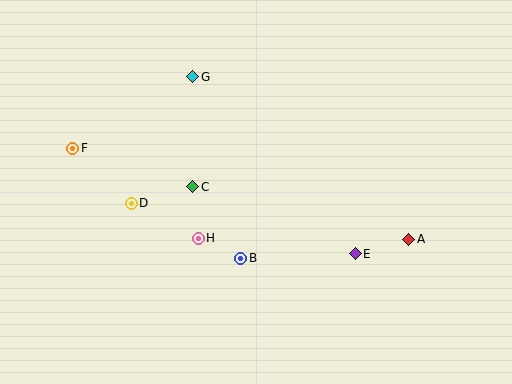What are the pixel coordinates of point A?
Point A is at (409, 239).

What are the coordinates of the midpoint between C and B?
The midpoint between C and B is at (217, 223).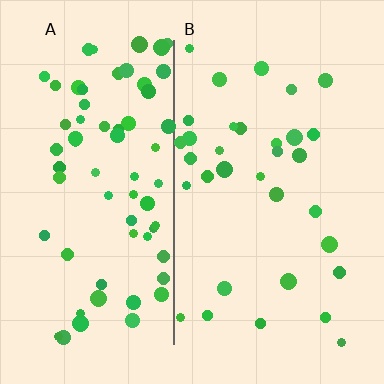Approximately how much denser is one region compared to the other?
Approximately 2.1× — region A over region B.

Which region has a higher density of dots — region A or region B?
A (the left).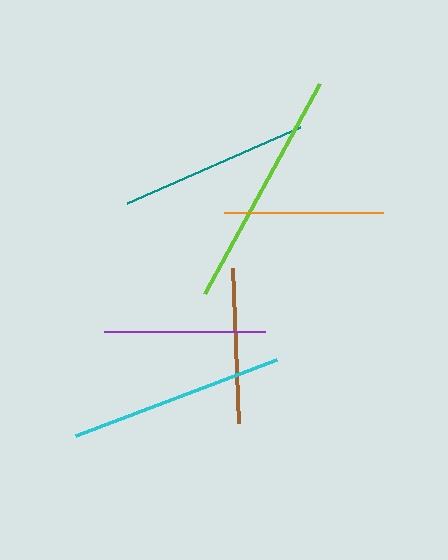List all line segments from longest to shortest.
From longest to shortest: lime, cyan, teal, purple, orange, brown.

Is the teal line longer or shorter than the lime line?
The lime line is longer than the teal line.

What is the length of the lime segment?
The lime segment is approximately 239 pixels long.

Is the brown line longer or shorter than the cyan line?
The cyan line is longer than the brown line.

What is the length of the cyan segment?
The cyan segment is approximately 215 pixels long.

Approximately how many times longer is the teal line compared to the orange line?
The teal line is approximately 1.2 times the length of the orange line.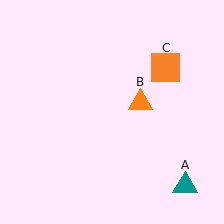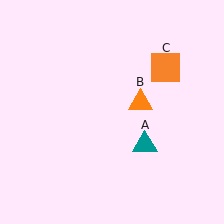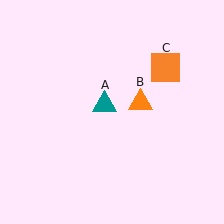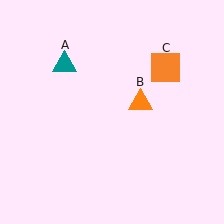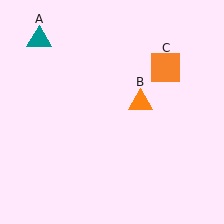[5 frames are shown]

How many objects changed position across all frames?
1 object changed position: teal triangle (object A).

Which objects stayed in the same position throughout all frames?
Orange triangle (object B) and orange square (object C) remained stationary.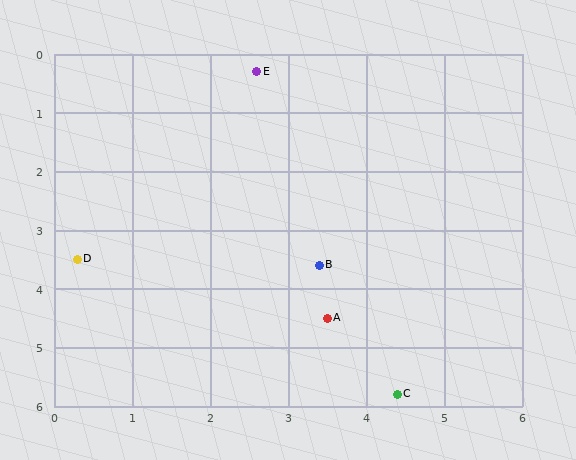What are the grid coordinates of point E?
Point E is at approximately (2.6, 0.3).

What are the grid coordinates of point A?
Point A is at approximately (3.5, 4.5).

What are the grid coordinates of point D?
Point D is at approximately (0.3, 3.5).